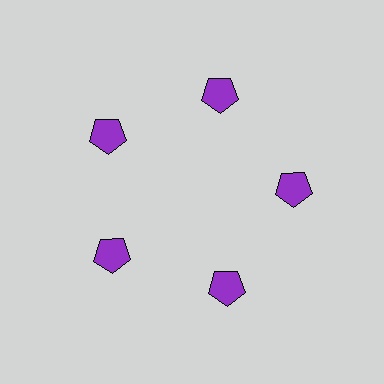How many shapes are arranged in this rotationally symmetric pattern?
There are 5 shapes, arranged in 5 groups of 1.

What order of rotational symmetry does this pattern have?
This pattern has 5-fold rotational symmetry.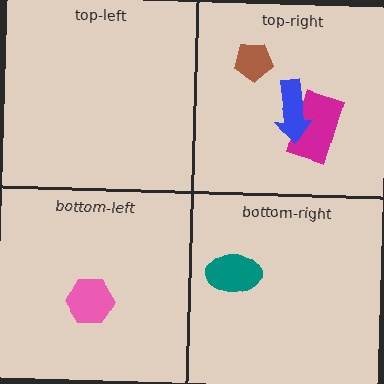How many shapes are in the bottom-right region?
1.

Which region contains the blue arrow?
The top-right region.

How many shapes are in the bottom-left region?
1.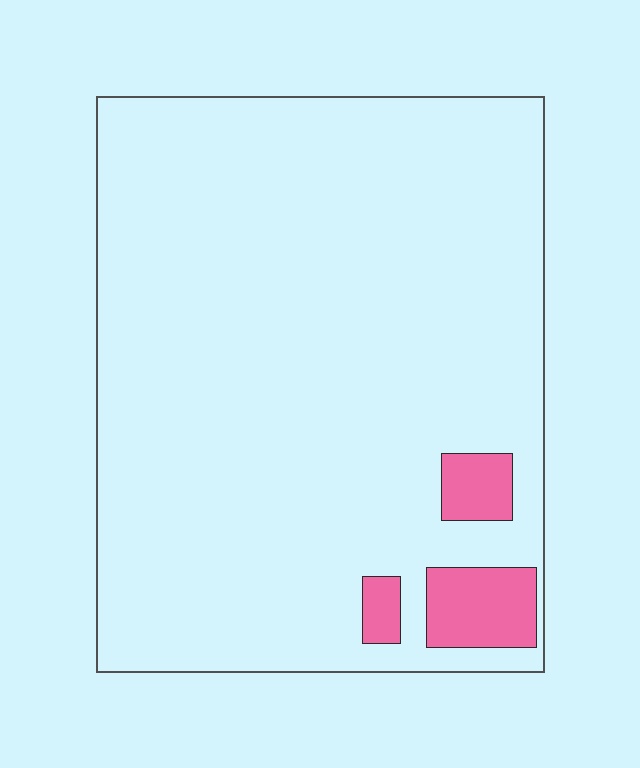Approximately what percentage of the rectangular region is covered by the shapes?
Approximately 5%.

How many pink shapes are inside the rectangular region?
3.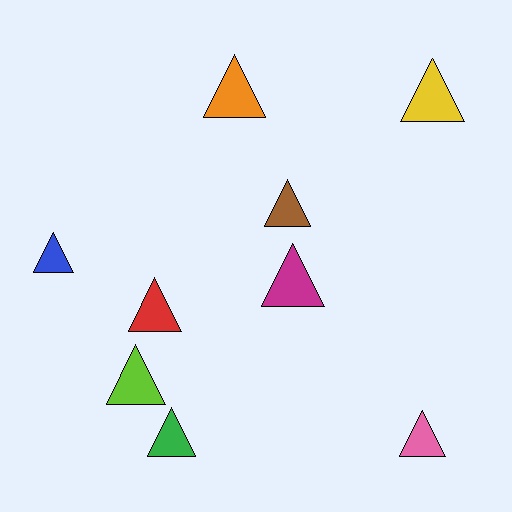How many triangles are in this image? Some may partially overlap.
There are 9 triangles.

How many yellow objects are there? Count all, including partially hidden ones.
There is 1 yellow object.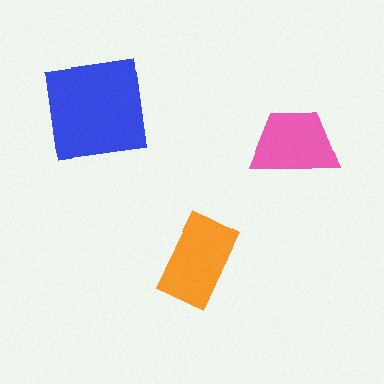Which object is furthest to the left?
The blue square is leftmost.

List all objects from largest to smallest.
The blue square, the orange rectangle, the pink trapezoid.